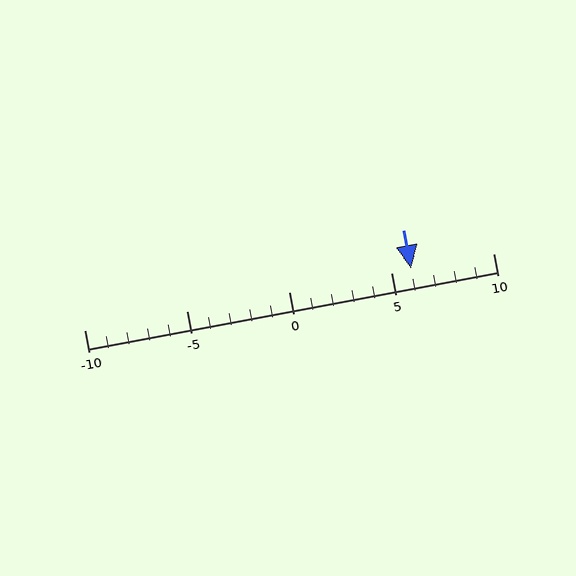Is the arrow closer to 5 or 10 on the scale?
The arrow is closer to 5.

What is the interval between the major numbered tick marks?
The major tick marks are spaced 5 units apart.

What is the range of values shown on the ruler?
The ruler shows values from -10 to 10.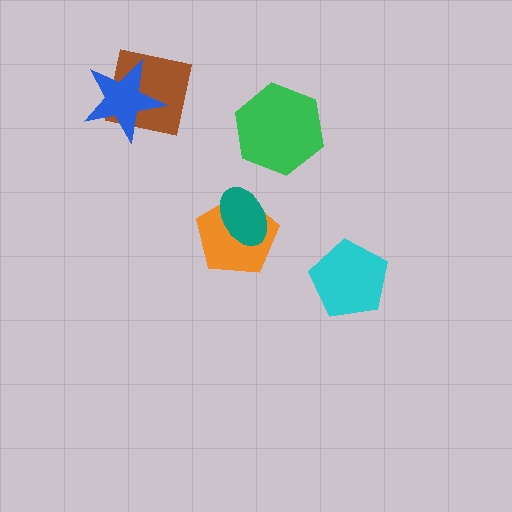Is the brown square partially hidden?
Yes, it is partially covered by another shape.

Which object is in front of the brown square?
The blue star is in front of the brown square.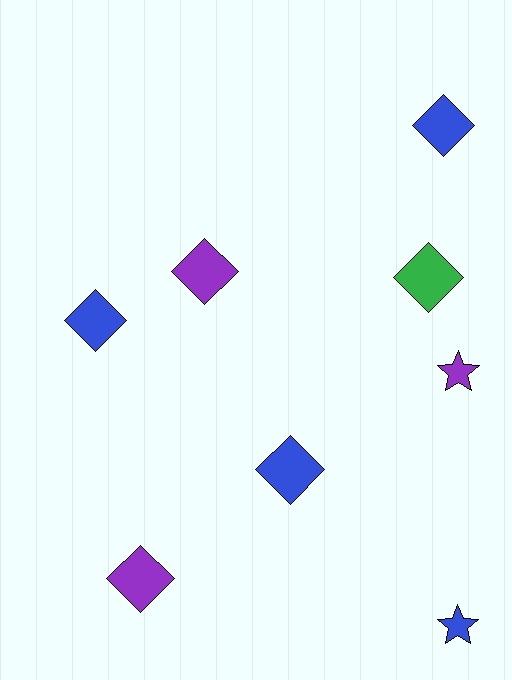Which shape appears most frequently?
Diamond, with 6 objects.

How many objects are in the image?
There are 8 objects.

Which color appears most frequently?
Blue, with 4 objects.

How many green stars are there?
There are no green stars.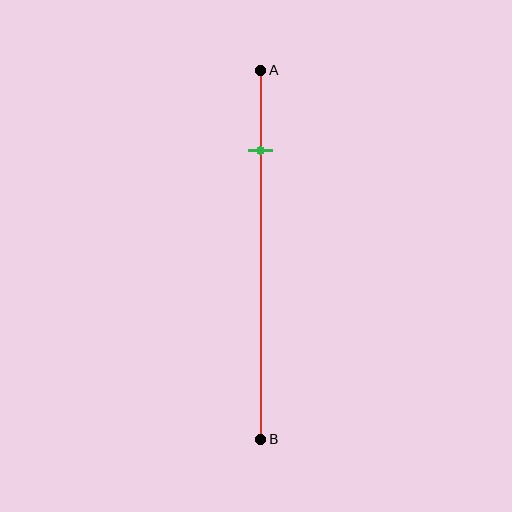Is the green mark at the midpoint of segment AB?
No, the mark is at about 20% from A, not at the 50% midpoint.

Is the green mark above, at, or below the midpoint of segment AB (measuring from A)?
The green mark is above the midpoint of segment AB.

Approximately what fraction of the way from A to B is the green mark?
The green mark is approximately 20% of the way from A to B.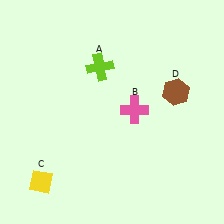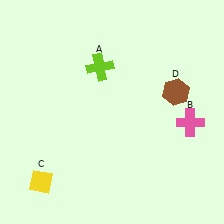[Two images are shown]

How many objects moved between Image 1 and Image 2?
1 object moved between the two images.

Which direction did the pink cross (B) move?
The pink cross (B) moved right.